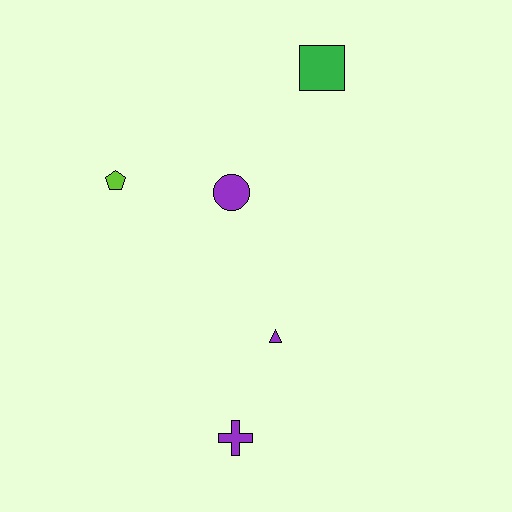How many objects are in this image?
There are 5 objects.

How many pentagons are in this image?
There is 1 pentagon.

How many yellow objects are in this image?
There are no yellow objects.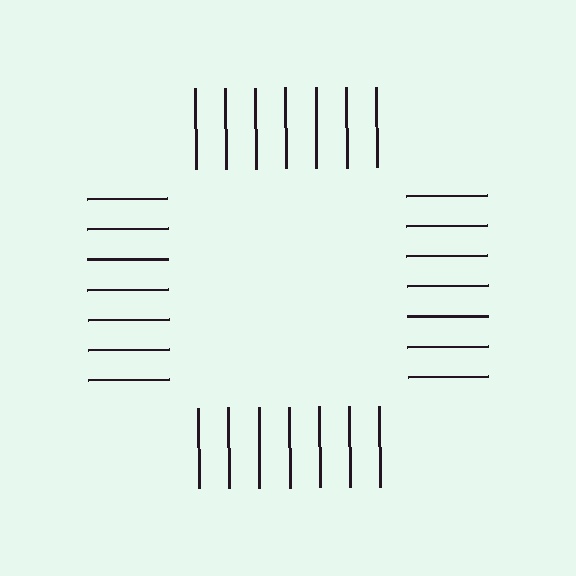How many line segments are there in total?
28 — 7 along each of the 4 edges.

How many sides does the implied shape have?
4 sides — the line-ends trace a square.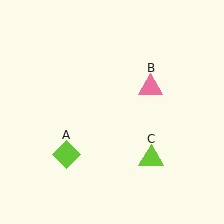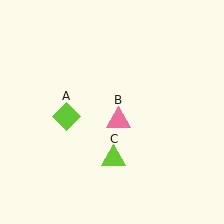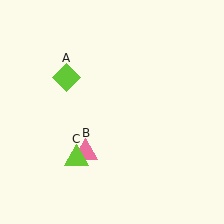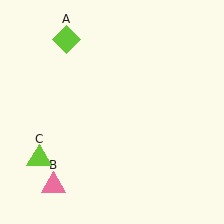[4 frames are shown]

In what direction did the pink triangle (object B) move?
The pink triangle (object B) moved down and to the left.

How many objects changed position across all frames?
3 objects changed position: lime diamond (object A), pink triangle (object B), lime triangle (object C).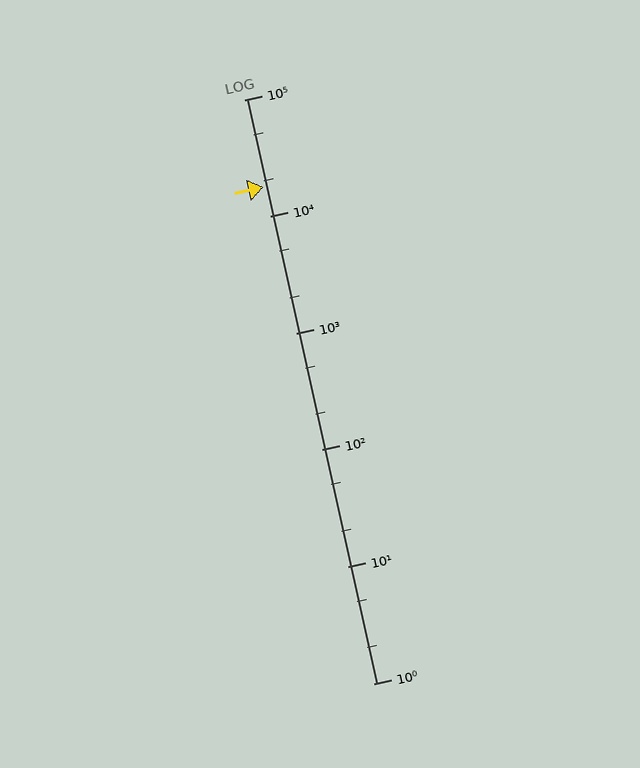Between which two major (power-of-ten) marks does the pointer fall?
The pointer is between 10000 and 100000.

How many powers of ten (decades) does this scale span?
The scale spans 5 decades, from 1 to 100000.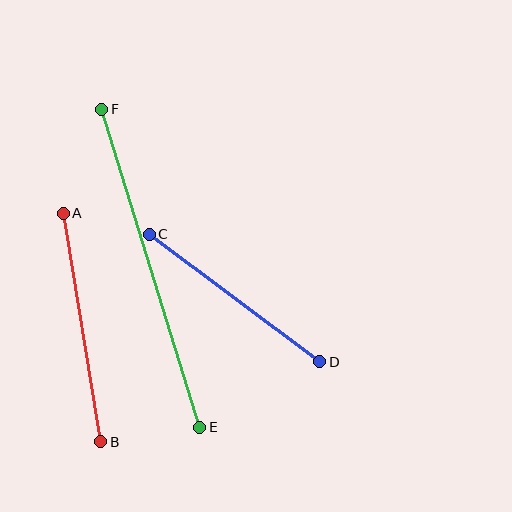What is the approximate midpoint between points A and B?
The midpoint is at approximately (82, 327) pixels.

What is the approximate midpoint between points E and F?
The midpoint is at approximately (151, 268) pixels.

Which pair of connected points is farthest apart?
Points E and F are farthest apart.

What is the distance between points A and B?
The distance is approximately 232 pixels.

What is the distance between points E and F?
The distance is approximately 333 pixels.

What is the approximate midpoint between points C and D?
The midpoint is at approximately (235, 298) pixels.